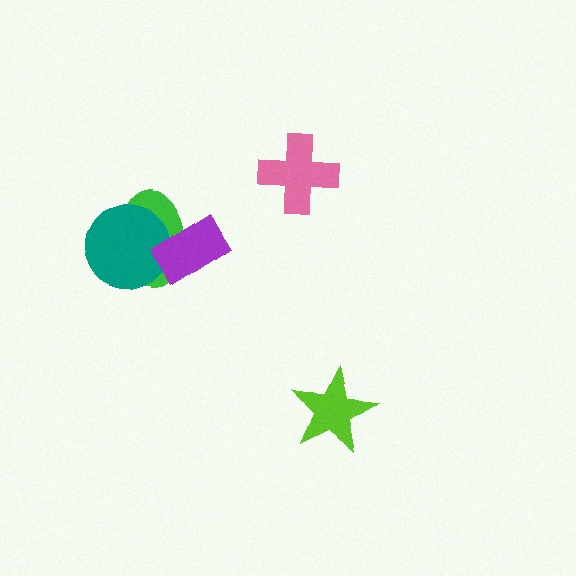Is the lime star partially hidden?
No, no other shape covers it.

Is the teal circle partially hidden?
Yes, it is partially covered by another shape.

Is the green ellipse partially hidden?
Yes, it is partially covered by another shape.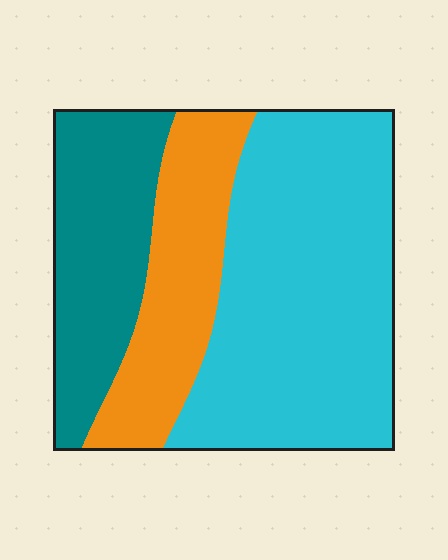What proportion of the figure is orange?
Orange takes up about one quarter (1/4) of the figure.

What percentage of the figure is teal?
Teal covers around 25% of the figure.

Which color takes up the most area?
Cyan, at roughly 50%.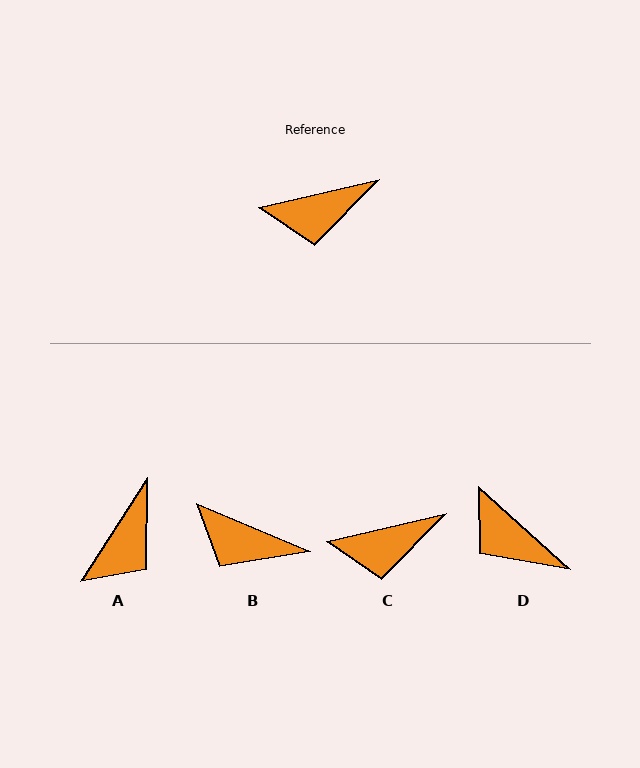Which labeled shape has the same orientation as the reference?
C.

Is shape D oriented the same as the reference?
No, it is off by about 55 degrees.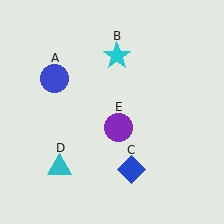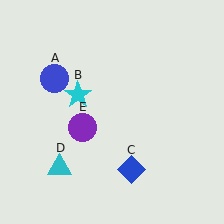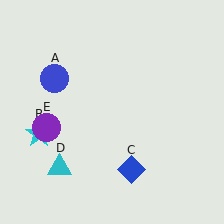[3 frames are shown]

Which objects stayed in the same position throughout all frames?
Blue circle (object A) and blue diamond (object C) and cyan triangle (object D) remained stationary.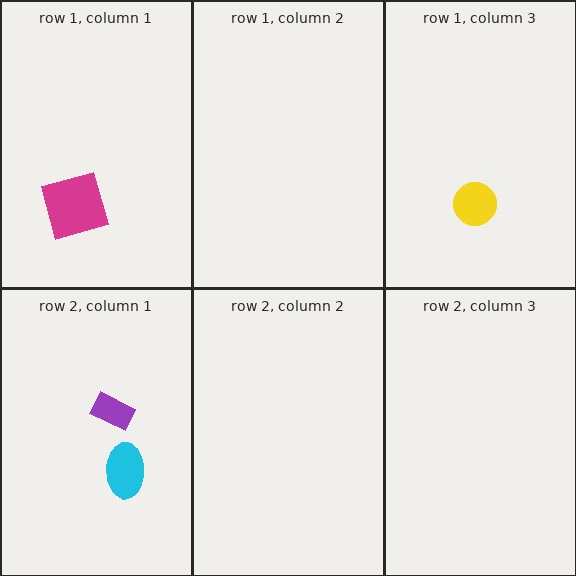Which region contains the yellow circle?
The row 1, column 3 region.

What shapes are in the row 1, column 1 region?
The magenta square.